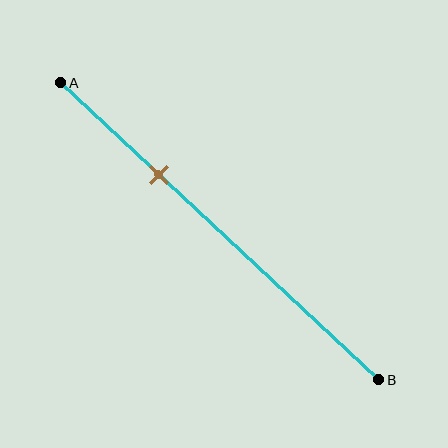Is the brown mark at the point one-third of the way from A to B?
Yes, the mark is approximately at the one-third point.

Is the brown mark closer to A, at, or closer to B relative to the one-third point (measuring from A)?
The brown mark is approximately at the one-third point of segment AB.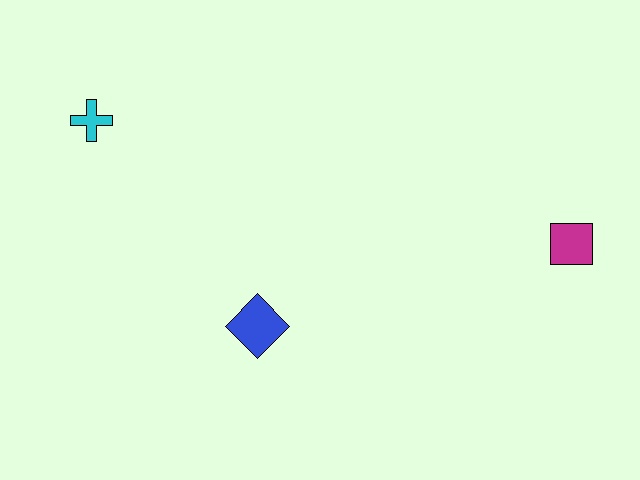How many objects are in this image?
There are 3 objects.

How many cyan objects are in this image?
There is 1 cyan object.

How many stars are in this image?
There are no stars.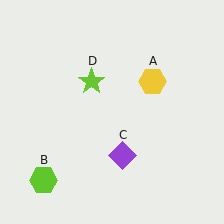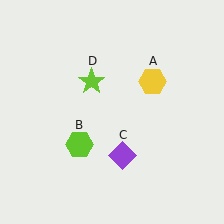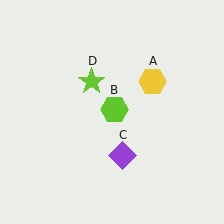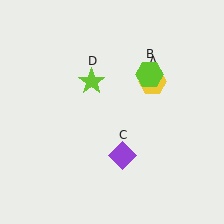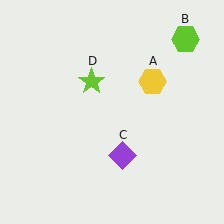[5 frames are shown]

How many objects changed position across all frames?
1 object changed position: lime hexagon (object B).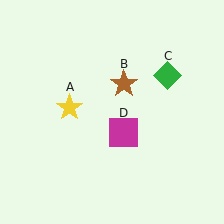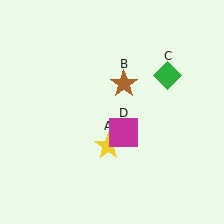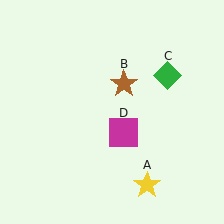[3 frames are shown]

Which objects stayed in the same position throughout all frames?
Brown star (object B) and green diamond (object C) and magenta square (object D) remained stationary.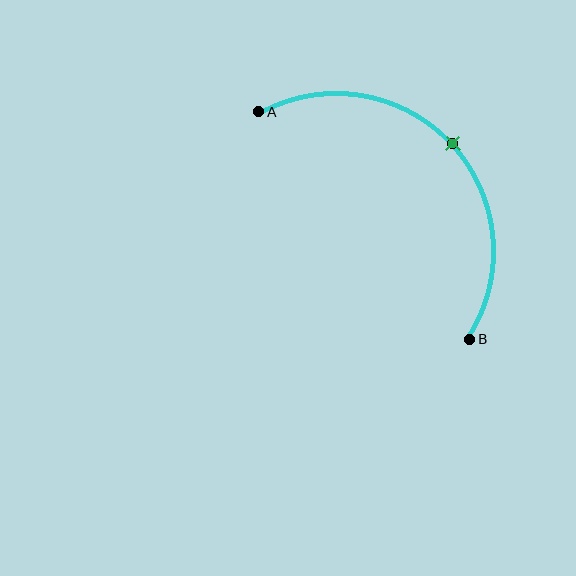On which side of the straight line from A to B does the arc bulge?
The arc bulges above and to the right of the straight line connecting A and B.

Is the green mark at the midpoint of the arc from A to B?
Yes. The green mark lies on the arc at equal arc-length from both A and B — it is the arc midpoint.